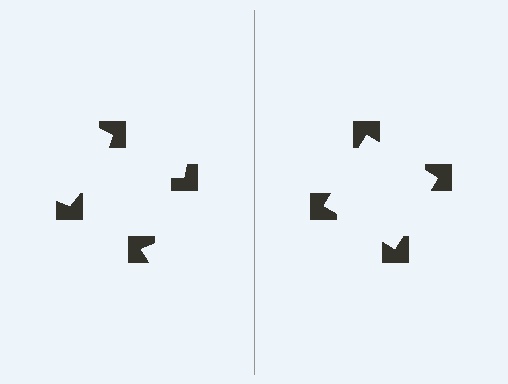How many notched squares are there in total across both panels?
8 — 4 on each side.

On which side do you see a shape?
An illusory square appears on the right side. On the left side the wedge cuts are rotated, so no coherent shape forms.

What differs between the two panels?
The notched squares are positioned identically on both sides; only the wedge orientations differ. On the right they align to a square; on the left they are misaligned.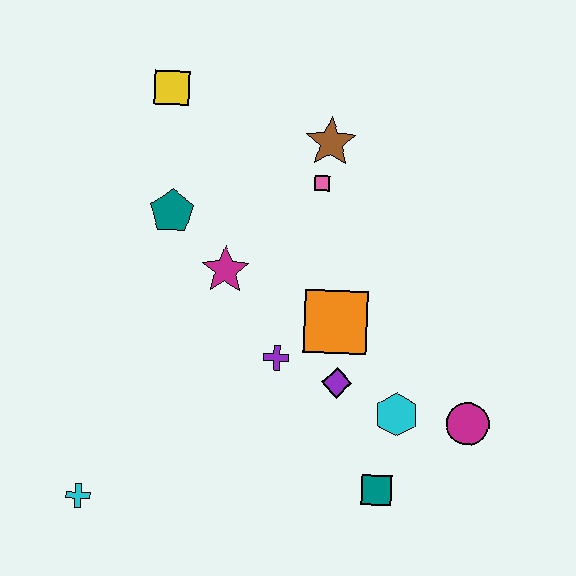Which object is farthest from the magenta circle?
The yellow square is farthest from the magenta circle.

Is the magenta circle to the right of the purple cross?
Yes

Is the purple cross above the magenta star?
No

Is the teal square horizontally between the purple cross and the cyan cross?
No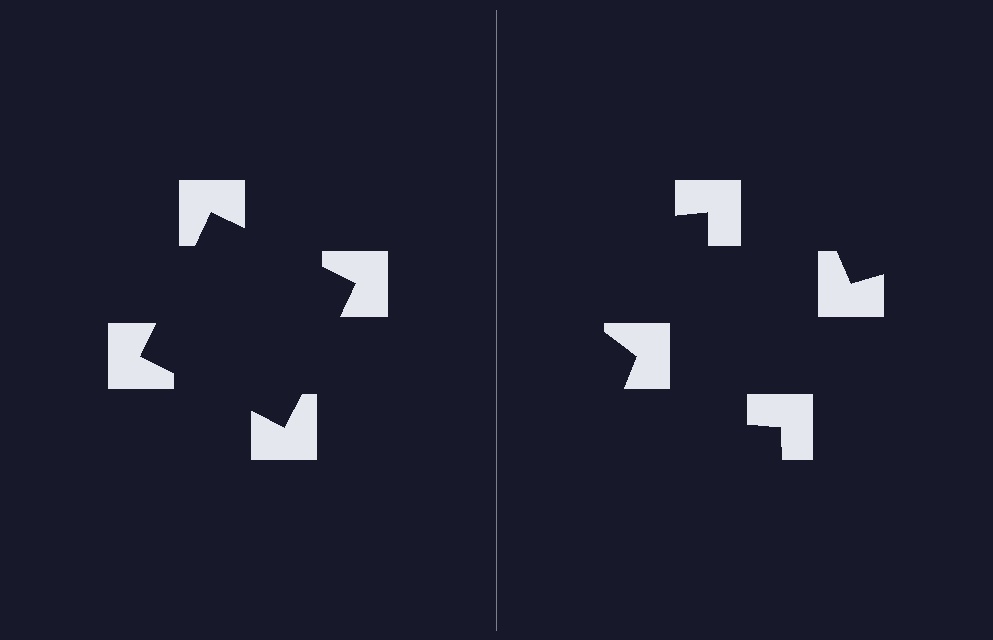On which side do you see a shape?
An illusory square appears on the left side. On the right side the wedge cuts are rotated, so no coherent shape forms.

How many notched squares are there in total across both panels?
8 — 4 on each side.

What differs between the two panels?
The notched squares are positioned identically on both sides; only the wedge orientations differ. On the left they align to a square; on the right they are misaligned.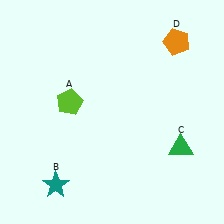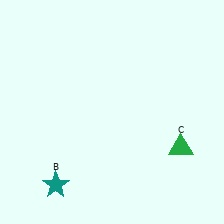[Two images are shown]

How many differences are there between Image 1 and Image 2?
There are 2 differences between the two images.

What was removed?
The lime pentagon (A), the orange pentagon (D) were removed in Image 2.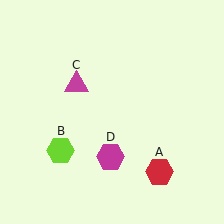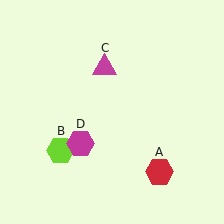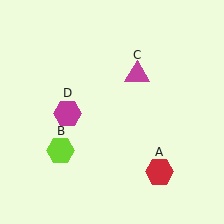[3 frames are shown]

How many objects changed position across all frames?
2 objects changed position: magenta triangle (object C), magenta hexagon (object D).